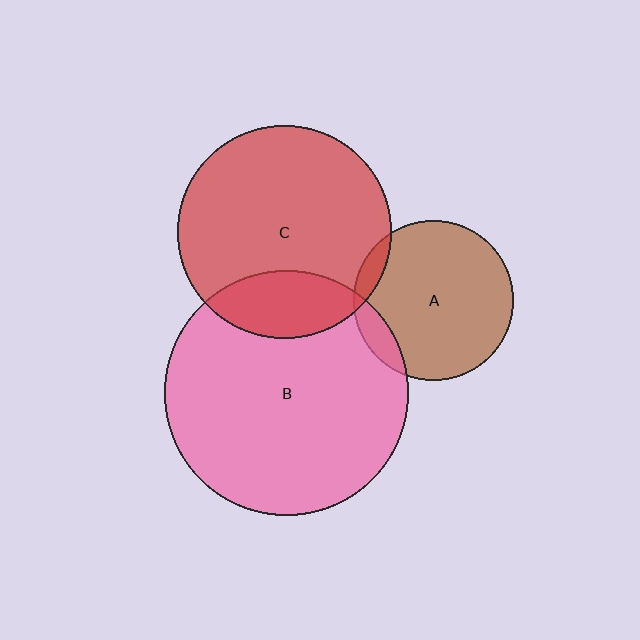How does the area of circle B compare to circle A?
Approximately 2.3 times.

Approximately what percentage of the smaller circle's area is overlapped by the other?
Approximately 5%.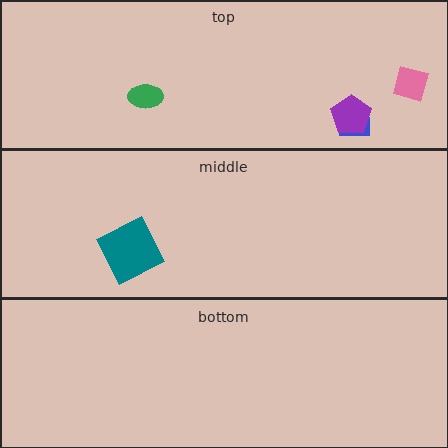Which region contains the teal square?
The middle region.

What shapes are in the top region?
The blue rectangle, the green ellipse, the pink square, the purple pentagon.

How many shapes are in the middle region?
1.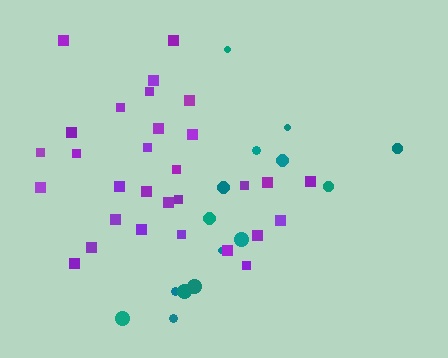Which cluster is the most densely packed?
Purple.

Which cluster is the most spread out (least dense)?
Teal.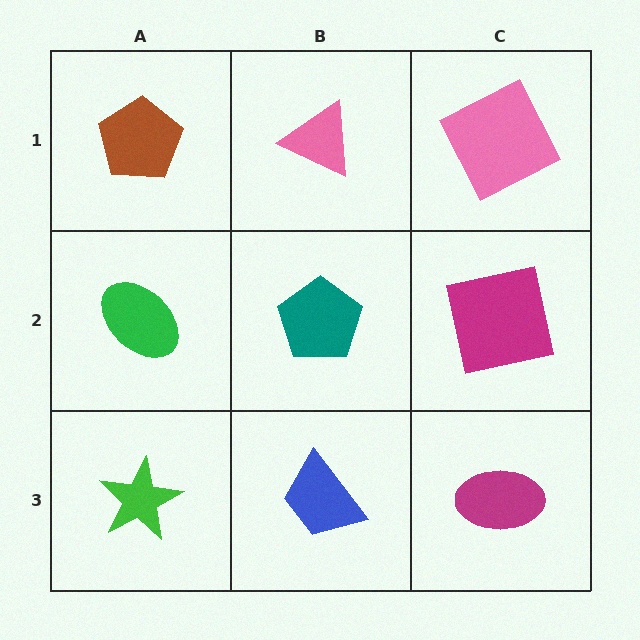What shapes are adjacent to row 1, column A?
A green ellipse (row 2, column A), a pink triangle (row 1, column B).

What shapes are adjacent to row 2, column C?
A pink square (row 1, column C), a magenta ellipse (row 3, column C), a teal pentagon (row 2, column B).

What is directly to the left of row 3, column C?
A blue trapezoid.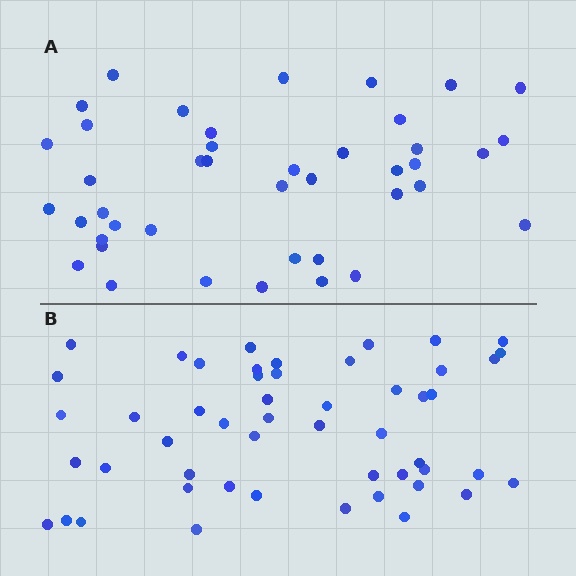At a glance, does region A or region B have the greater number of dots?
Region B (the bottom region) has more dots.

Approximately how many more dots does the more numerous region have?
Region B has roughly 8 or so more dots than region A.